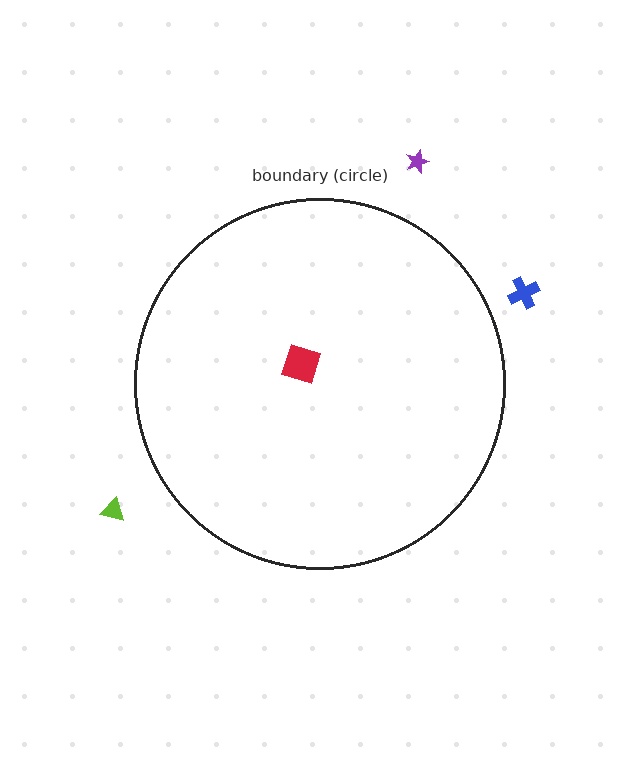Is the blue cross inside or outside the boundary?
Outside.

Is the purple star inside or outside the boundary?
Outside.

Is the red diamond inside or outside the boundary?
Inside.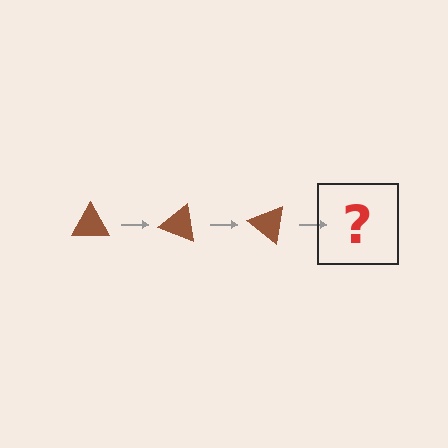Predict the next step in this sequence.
The next step is a brown triangle rotated 60 degrees.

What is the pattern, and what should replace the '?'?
The pattern is that the triangle rotates 20 degrees each step. The '?' should be a brown triangle rotated 60 degrees.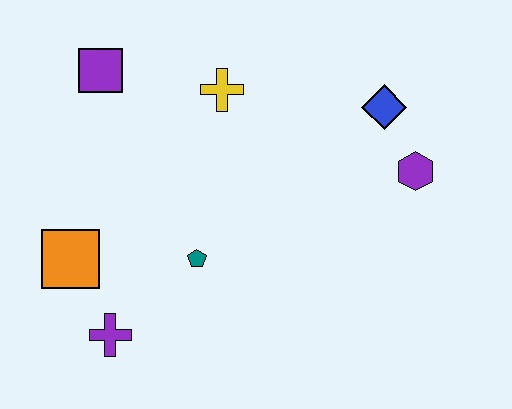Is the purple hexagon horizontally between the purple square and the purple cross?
No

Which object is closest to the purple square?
The yellow cross is closest to the purple square.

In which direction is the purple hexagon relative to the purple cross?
The purple hexagon is to the right of the purple cross.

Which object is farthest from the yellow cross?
The purple cross is farthest from the yellow cross.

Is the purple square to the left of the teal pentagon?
Yes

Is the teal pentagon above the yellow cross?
No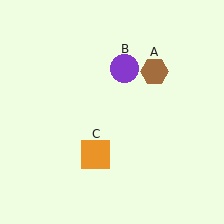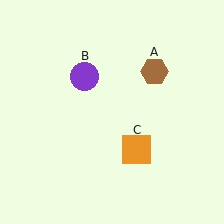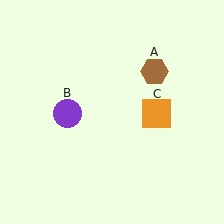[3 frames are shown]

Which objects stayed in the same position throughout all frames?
Brown hexagon (object A) remained stationary.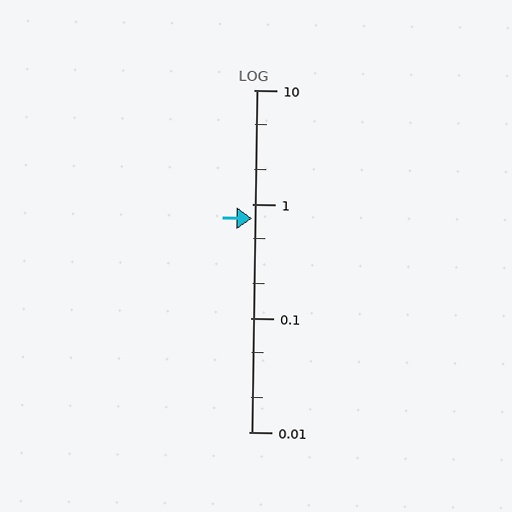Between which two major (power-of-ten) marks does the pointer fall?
The pointer is between 0.1 and 1.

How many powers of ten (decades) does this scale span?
The scale spans 3 decades, from 0.01 to 10.